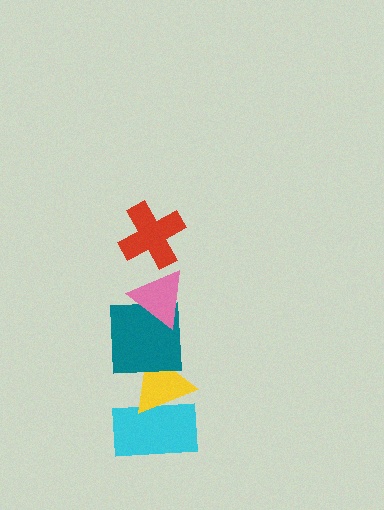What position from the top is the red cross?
The red cross is 1st from the top.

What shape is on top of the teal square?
The pink triangle is on top of the teal square.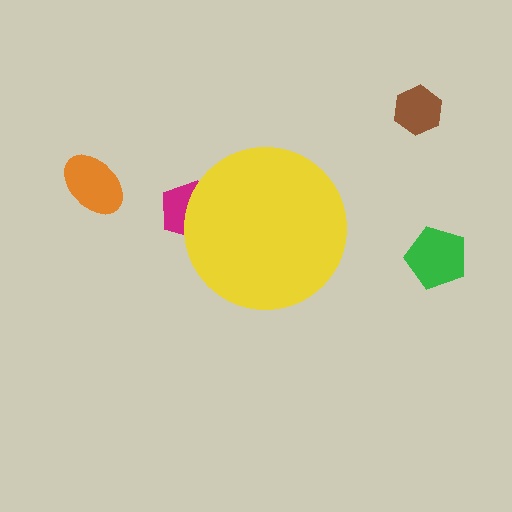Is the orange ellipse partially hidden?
No, the orange ellipse is fully visible.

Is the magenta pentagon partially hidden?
Yes, the magenta pentagon is partially hidden behind the yellow circle.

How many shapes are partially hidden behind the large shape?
1 shape is partially hidden.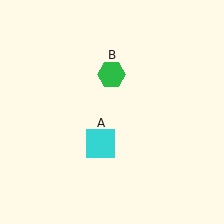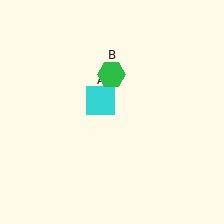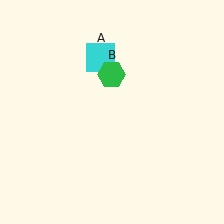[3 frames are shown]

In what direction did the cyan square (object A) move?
The cyan square (object A) moved up.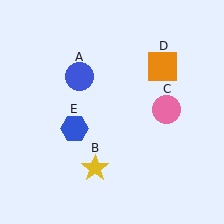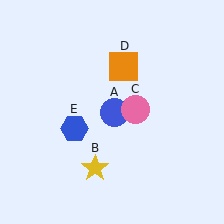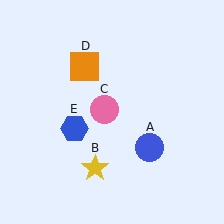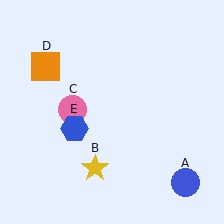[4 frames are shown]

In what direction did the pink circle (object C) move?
The pink circle (object C) moved left.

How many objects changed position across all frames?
3 objects changed position: blue circle (object A), pink circle (object C), orange square (object D).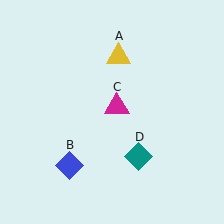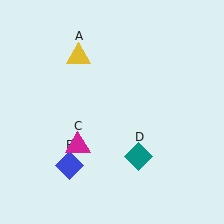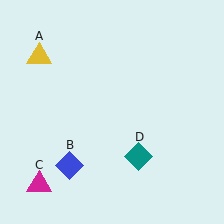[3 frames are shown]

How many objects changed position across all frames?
2 objects changed position: yellow triangle (object A), magenta triangle (object C).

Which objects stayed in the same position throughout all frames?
Blue diamond (object B) and teal diamond (object D) remained stationary.